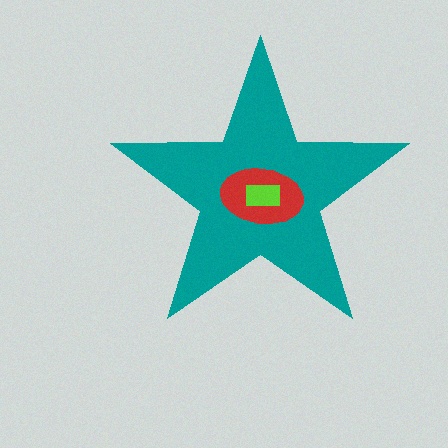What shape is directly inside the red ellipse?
The lime rectangle.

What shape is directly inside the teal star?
The red ellipse.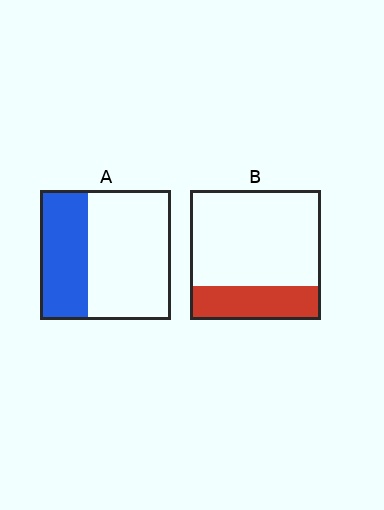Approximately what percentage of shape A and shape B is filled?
A is approximately 35% and B is approximately 25%.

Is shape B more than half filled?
No.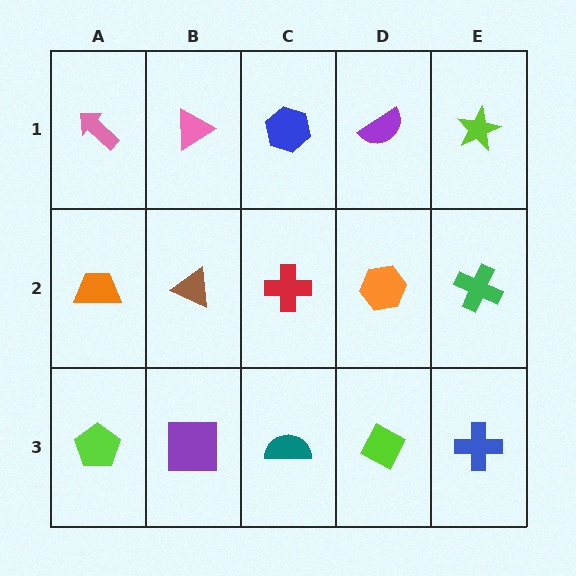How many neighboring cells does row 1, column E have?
2.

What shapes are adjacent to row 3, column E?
A green cross (row 2, column E), a lime diamond (row 3, column D).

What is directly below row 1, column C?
A red cross.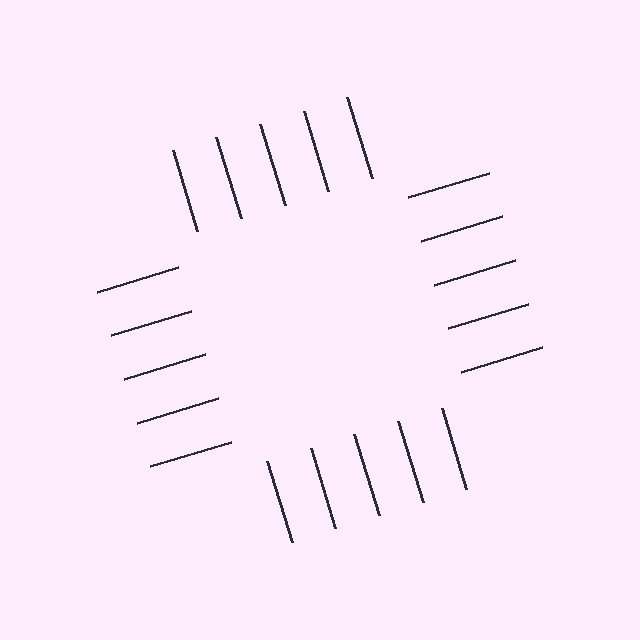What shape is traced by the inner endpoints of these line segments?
An illusory square — the line segments terminate on its edges but no continuous stroke is drawn.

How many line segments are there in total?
20 — 5 along each of the 4 edges.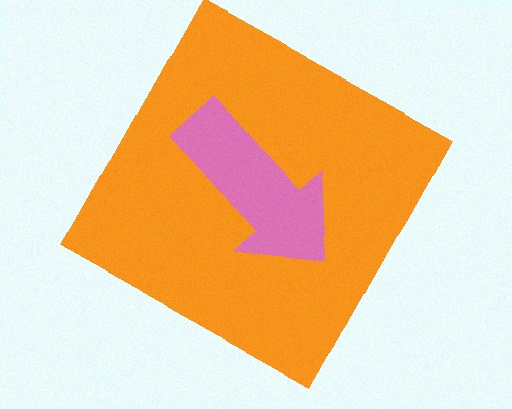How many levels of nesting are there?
2.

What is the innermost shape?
The pink arrow.